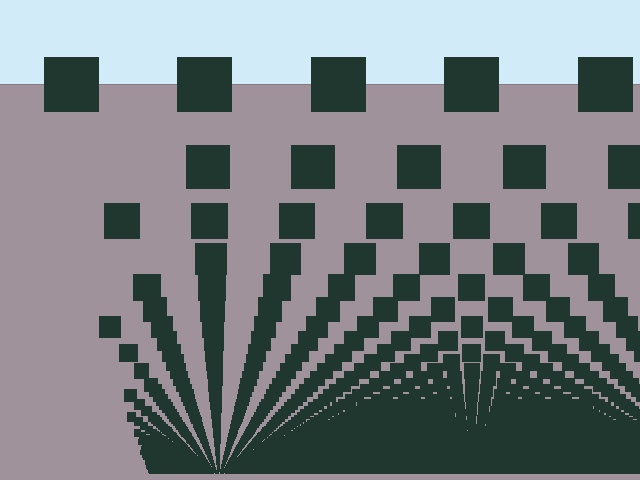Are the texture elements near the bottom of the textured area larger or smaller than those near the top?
Smaller. The gradient is inverted — elements near the bottom are smaller and denser.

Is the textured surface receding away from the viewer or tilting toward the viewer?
The surface appears to tilt toward the viewer. Texture elements get larger and sparser toward the top.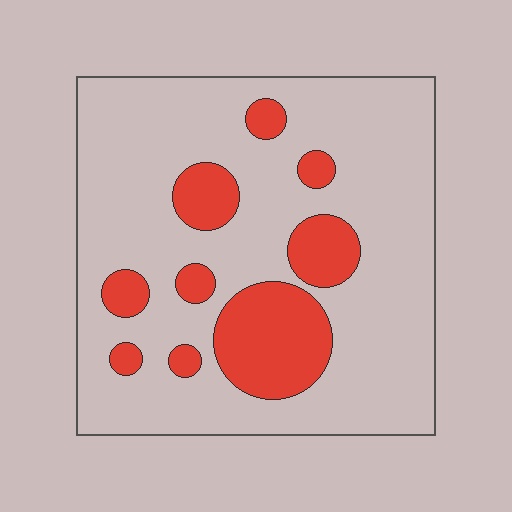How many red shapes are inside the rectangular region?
9.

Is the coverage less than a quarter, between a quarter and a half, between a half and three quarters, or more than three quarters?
Less than a quarter.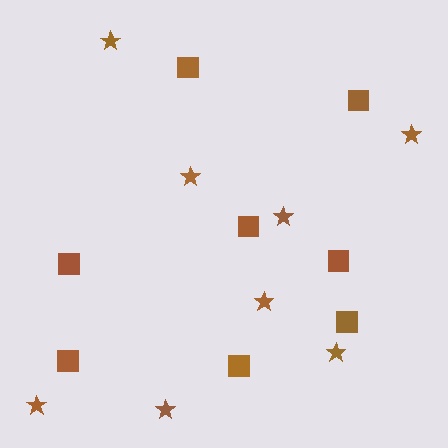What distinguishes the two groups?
There are 2 groups: one group of squares (8) and one group of stars (8).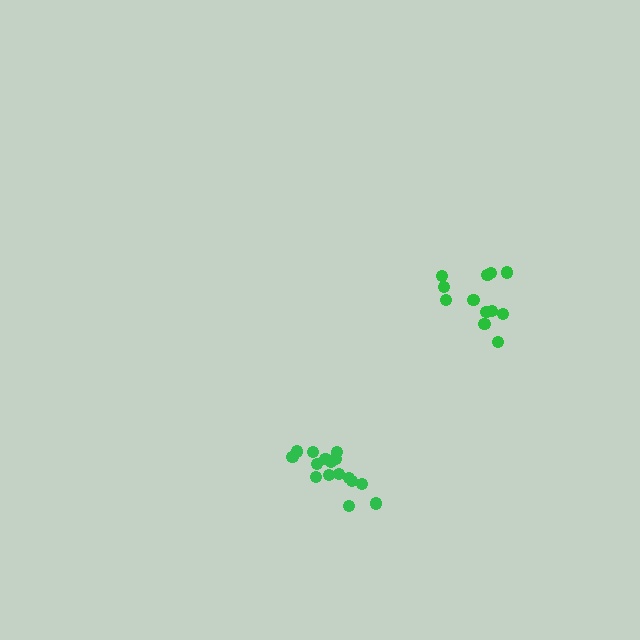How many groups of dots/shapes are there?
There are 2 groups.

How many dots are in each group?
Group 1: 16 dots, Group 2: 12 dots (28 total).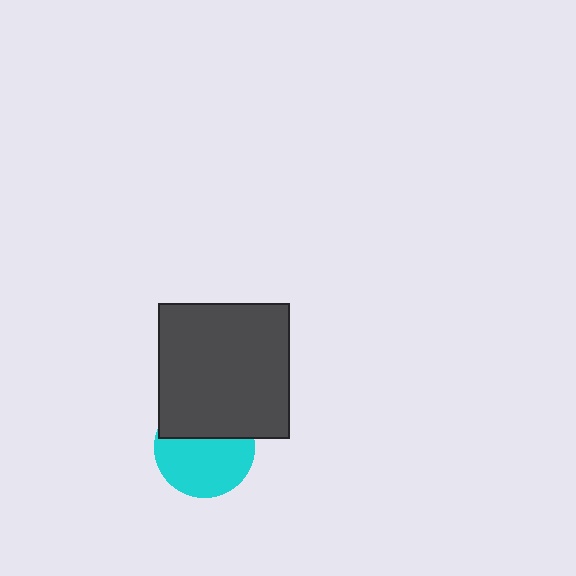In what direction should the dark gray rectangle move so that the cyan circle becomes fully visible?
The dark gray rectangle should move up. That is the shortest direction to clear the overlap and leave the cyan circle fully visible.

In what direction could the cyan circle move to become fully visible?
The cyan circle could move down. That would shift it out from behind the dark gray rectangle entirely.